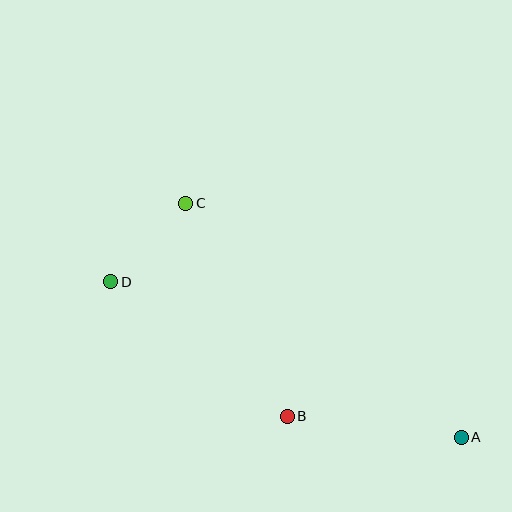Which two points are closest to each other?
Points C and D are closest to each other.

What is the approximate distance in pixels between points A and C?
The distance between A and C is approximately 361 pixels.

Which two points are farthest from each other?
Points A and D are farthest from each other.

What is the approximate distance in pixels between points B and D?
The distance between B and D is approximately 222 pixels.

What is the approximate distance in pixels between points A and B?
The distance between A and B is approximately 175 pixels.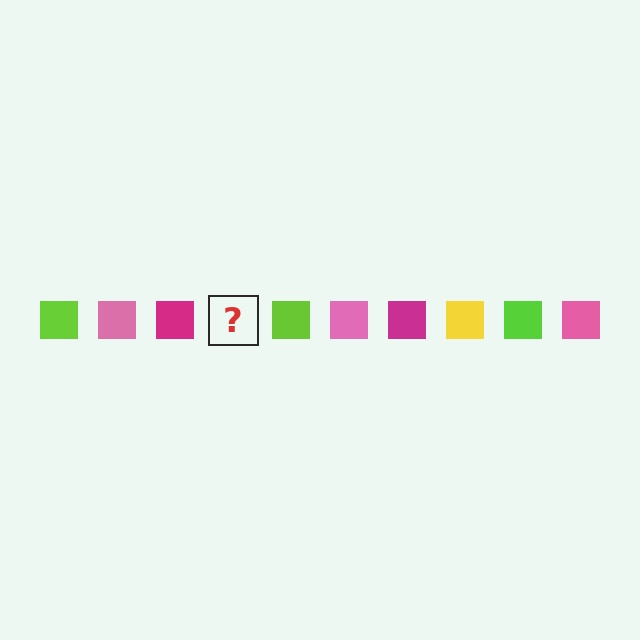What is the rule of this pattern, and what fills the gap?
The rule is that the pattern cycles through lime, pink, magenta, yellow squares. The gap should be filled with a yellow square.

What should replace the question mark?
The question mark should be replaced with a yellow square.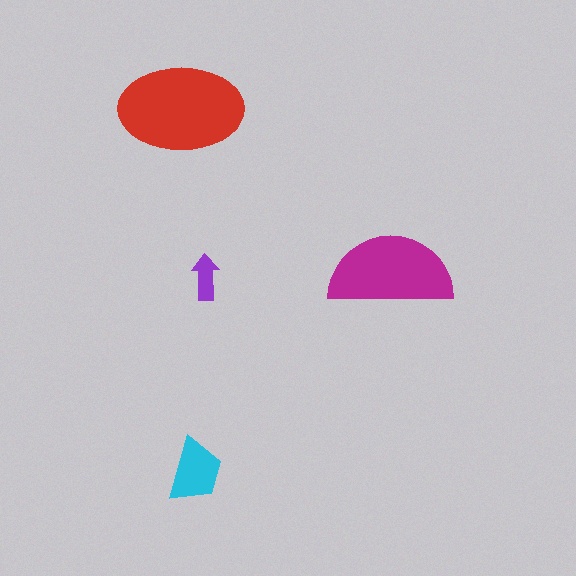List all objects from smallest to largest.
The purple arrow, the cyan trapezoid, the magenta semicircle, the red ellipse.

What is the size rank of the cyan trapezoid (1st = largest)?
3rd.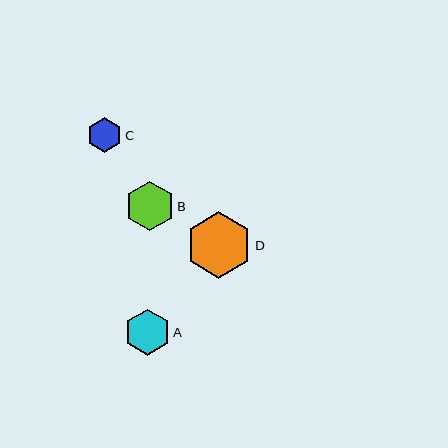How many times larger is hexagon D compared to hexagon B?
Hexagon D is approximately 1.4 times the size of hexagon B.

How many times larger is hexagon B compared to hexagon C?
Hexagon B is approximately 1.4 times the size of hexagon C.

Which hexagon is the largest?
Hexagon D is the largest with a size of approximately 67 pixels.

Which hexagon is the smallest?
Hexagon C is the smallest with a size of approximately 35 pixels.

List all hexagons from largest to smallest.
From largest to smallest: D, B, A, C.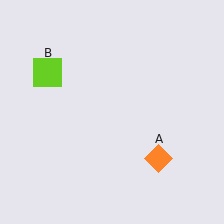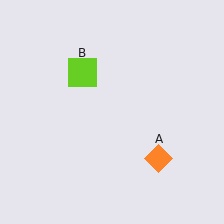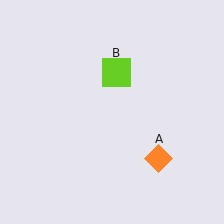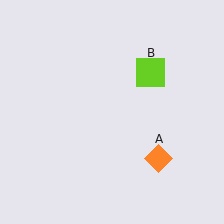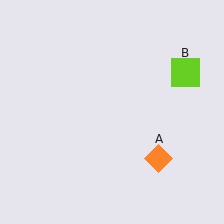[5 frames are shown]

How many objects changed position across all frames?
1 object changed position: lime square (object B).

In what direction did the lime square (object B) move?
The lime square (object B) moved right.